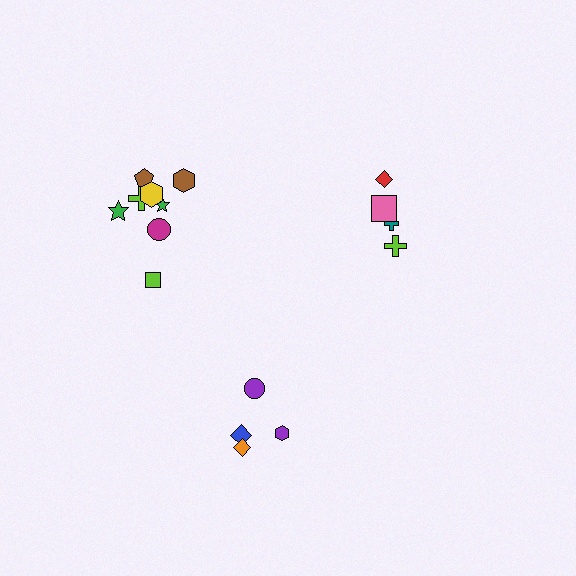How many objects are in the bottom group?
There are 4 objects.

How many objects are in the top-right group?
There are 4 objects.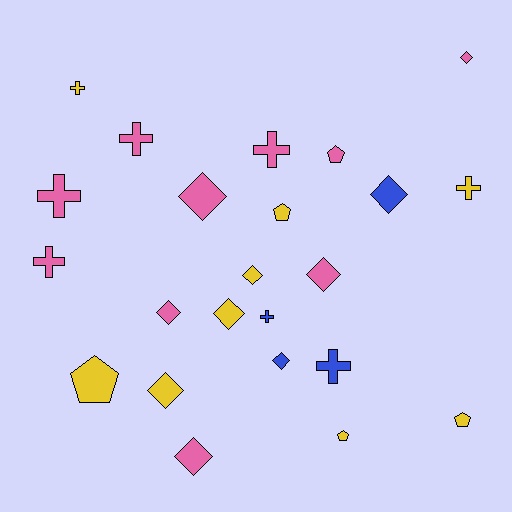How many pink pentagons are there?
There is 1 pink pentagon.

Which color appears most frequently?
Pink, with 10 objects.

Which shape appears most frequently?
Diamond, with 10 objects.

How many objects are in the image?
There are 23 objects.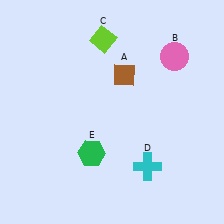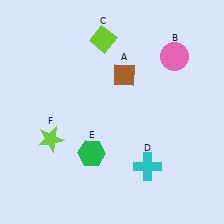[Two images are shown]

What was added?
A lime star (F) was added in Image 2.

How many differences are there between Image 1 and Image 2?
There is 1 difference between the two images.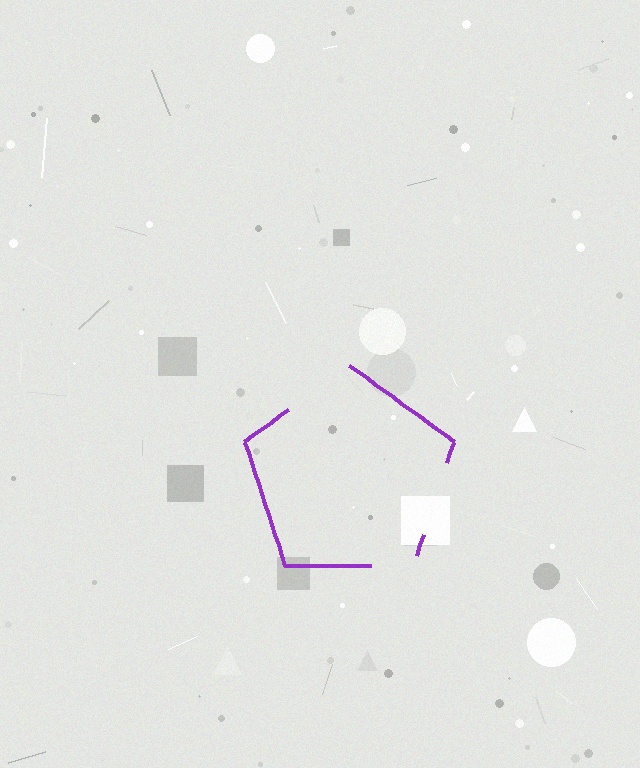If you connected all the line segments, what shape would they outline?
They would outline a pentagon.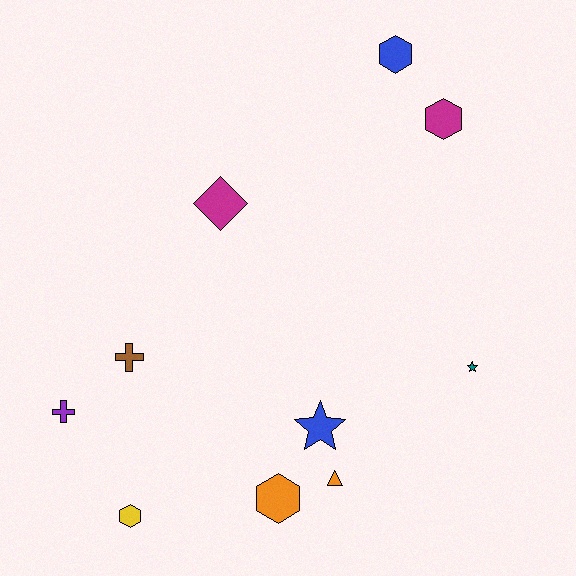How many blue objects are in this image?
There are 2 blue objects.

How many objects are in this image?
There are 10 objects.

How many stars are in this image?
There are 2 stars.